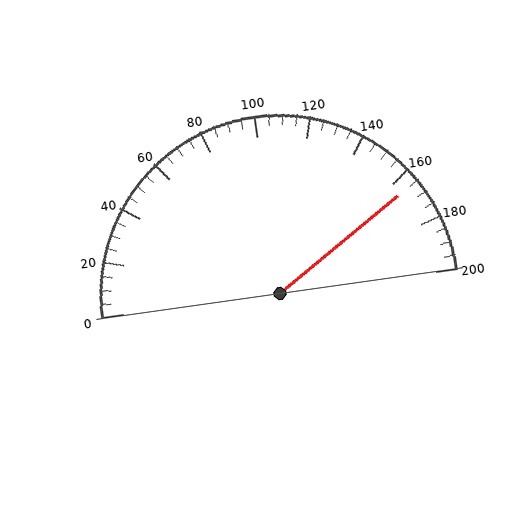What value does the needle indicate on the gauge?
The needle indicates approximately 165.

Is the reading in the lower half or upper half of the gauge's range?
The reading is in the upper half of the range (0 to 200).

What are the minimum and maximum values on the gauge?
The gauge ranges from 0 to 200.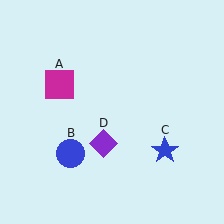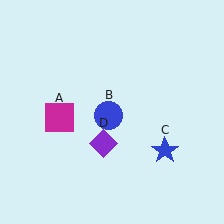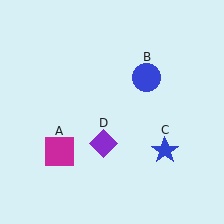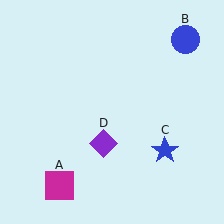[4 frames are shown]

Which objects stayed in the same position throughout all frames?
Blue star (object C) and purple diamond (object D) remained stationary.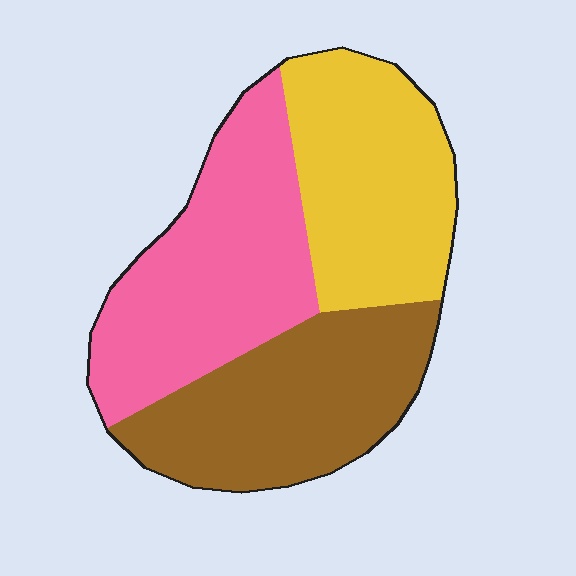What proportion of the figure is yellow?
Yellow takes up about one third (1/3) of the figure.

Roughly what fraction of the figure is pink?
Pink covers about 35% of the figure.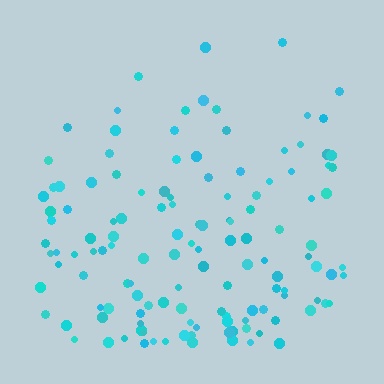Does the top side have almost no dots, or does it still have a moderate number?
Still a moderate number, just noticeably fewer than the bottom.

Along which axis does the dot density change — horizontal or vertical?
Vertical.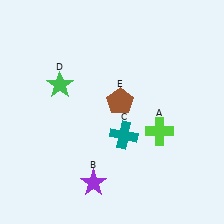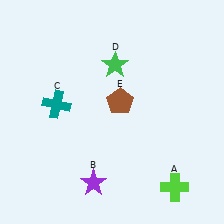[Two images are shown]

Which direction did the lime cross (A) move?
The lime cross (A) moved down.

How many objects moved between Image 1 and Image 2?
3 objects moved between the two images.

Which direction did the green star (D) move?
The green star (D) moved right.